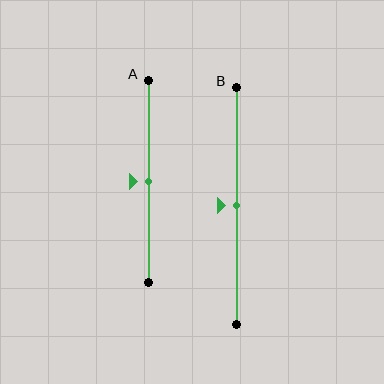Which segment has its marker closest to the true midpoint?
Segment A has its marker closest to the true midpoint.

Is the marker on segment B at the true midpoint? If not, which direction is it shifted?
Yes, the marker on segment B is at the true midpoint.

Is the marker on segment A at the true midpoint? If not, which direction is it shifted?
Yes, the marker on segment A is at the true midpoint.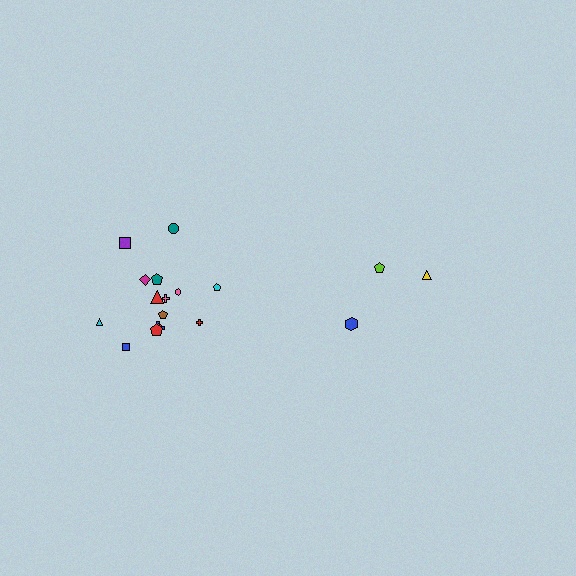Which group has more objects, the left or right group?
The left group.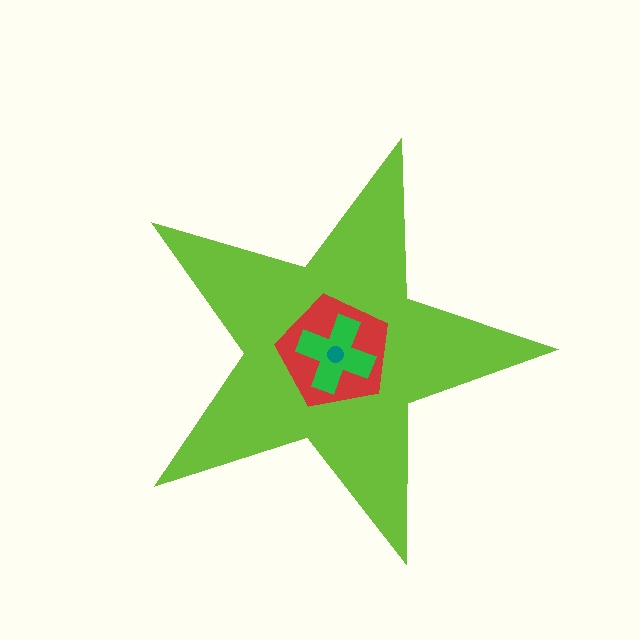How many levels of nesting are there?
4.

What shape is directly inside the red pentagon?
The green cross.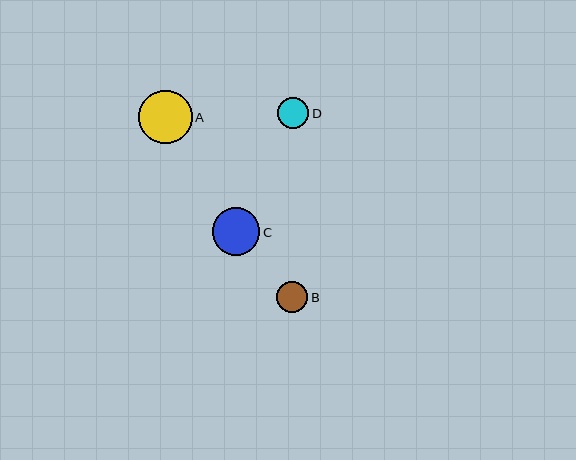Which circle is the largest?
Circle A is the largest with a size of approximately 54 pixels.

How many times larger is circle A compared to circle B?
Circle A is approximately 1.7 times the size of circle B.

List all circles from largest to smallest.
From largest to smallest: A, C, B, D.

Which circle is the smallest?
Circle D is the smallest with a size of approximately 31 pixels.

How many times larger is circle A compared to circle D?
Circle A is approximately 1.7 times the size of circle D.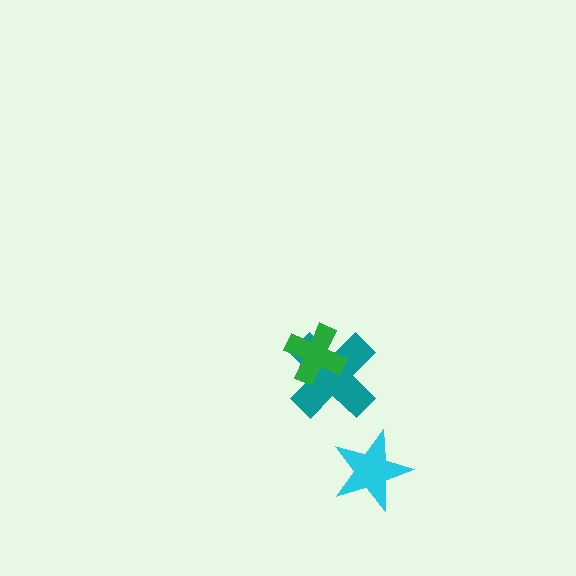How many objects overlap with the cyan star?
0 objects overlap with the cyan star.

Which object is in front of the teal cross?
The green cross is in front of the teal cross.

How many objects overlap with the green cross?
1 object overlaps with the green cross.